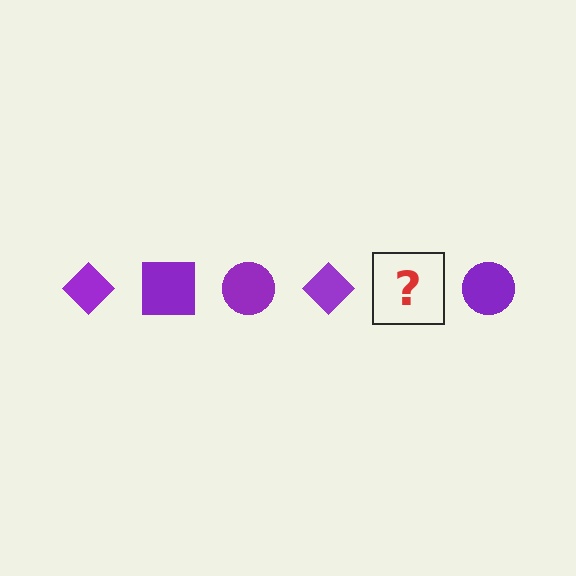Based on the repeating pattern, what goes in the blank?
The blank should be a purple square.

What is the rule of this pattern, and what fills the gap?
The rule is that the pattern cycles through diamond, square, circle shapes in purple. The gap should be filled with a purple square.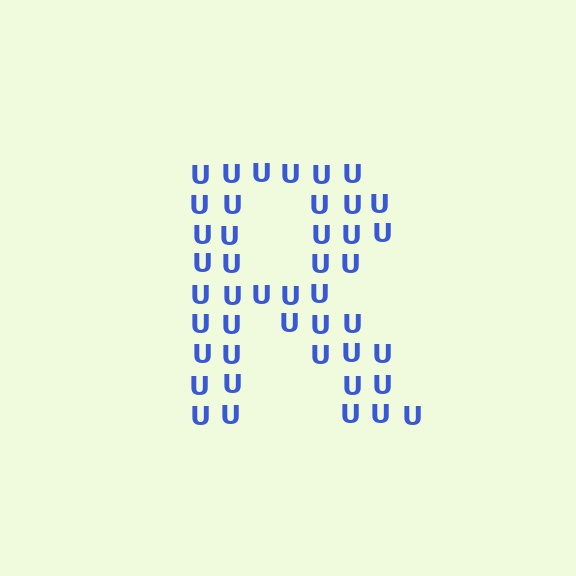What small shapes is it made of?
It is made of small letter U's.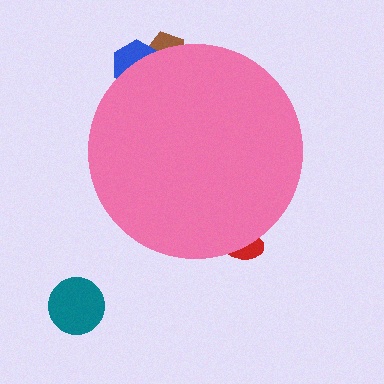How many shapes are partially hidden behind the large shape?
3 shapes are partially hidden.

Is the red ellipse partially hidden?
Yes, the red ellipse is partially hidden behind the pink circle.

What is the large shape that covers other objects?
A pink circle.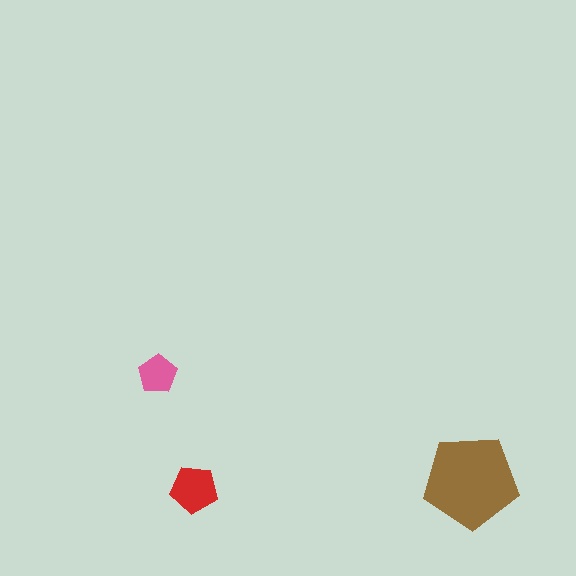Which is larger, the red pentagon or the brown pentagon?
The brown one.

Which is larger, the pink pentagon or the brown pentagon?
The brown one.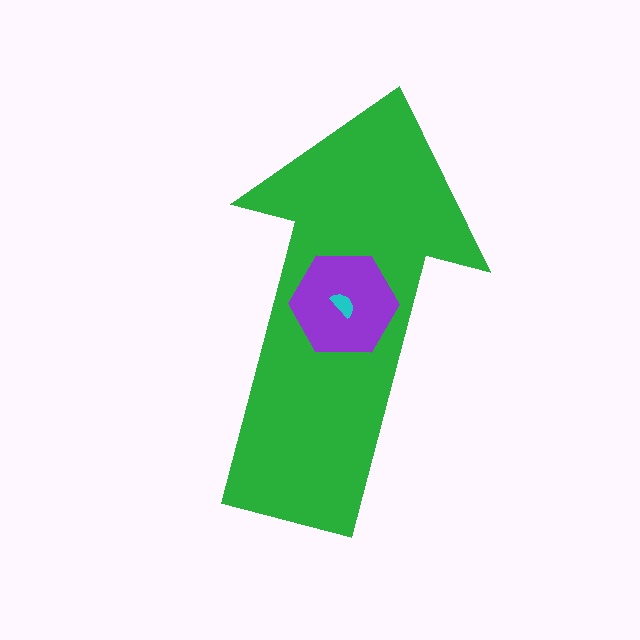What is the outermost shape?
The green arrow.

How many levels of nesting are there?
3.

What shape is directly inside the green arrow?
The purple hexagon.